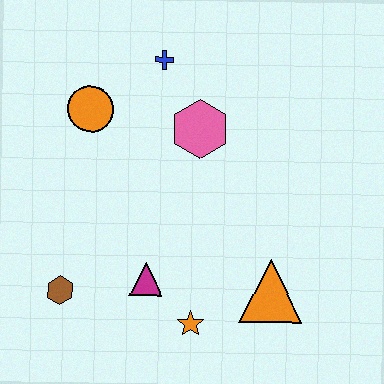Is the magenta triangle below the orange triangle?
No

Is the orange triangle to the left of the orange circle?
No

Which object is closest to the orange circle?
The blue cross is closest to the orange circle.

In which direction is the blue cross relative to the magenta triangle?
The blue cross is above the magenta triangle.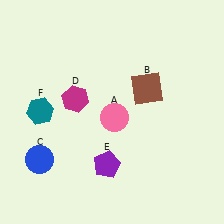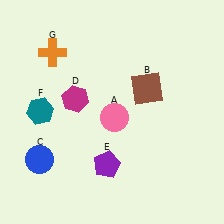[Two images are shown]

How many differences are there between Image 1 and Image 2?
There is 1 difference between the two images.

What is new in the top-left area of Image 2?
An orange cross (G) was added in the top-left area of Image 2.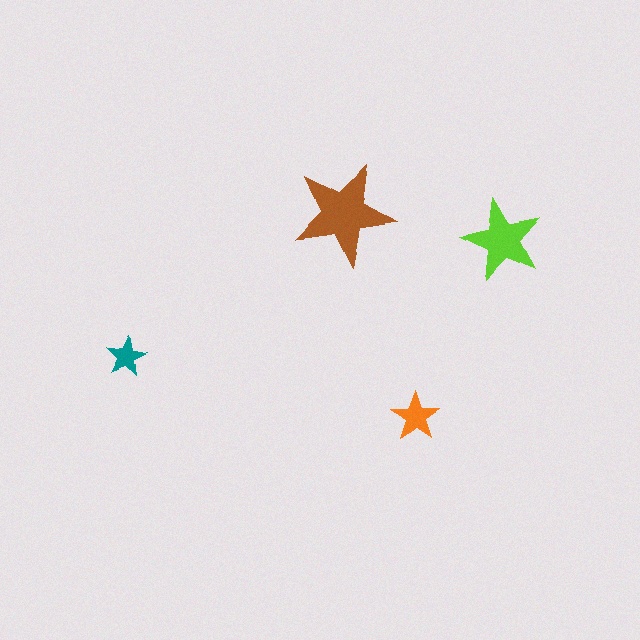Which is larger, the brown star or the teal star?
The brown one.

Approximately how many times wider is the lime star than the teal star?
About 2 times wider.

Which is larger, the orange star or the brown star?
The brown one.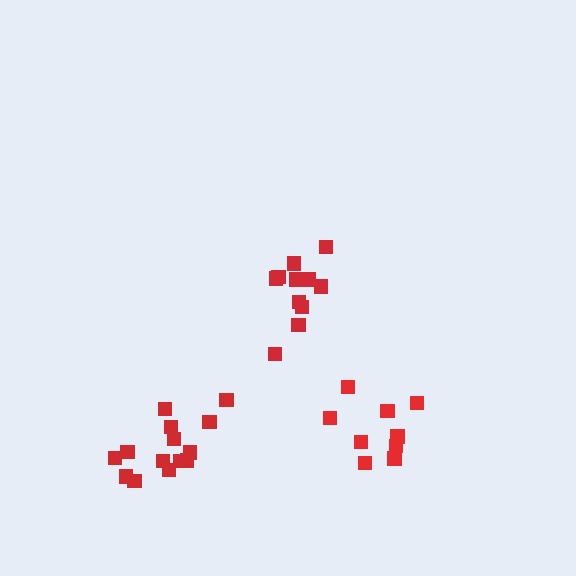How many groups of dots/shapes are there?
There are 3 groups.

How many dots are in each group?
Group 1: 12 dots, Group 2: 9 dots, Group 3: 14 dots (35 total).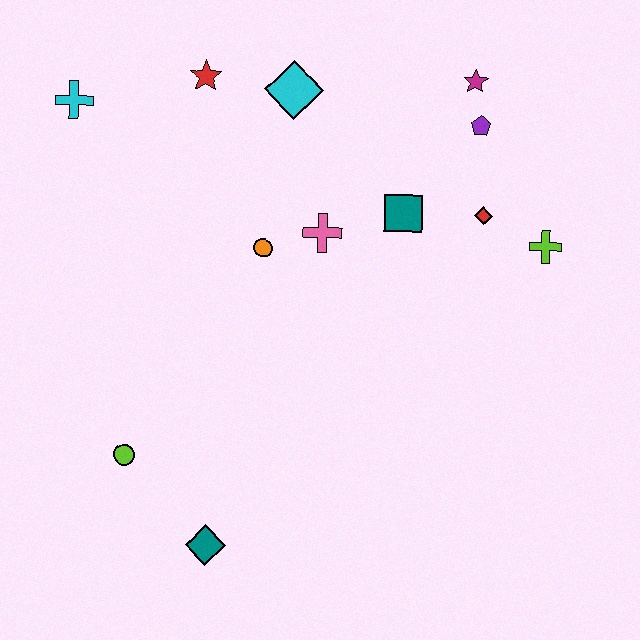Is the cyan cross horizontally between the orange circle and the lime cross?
No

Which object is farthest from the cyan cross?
The lime cross is farthest from the cyan cross.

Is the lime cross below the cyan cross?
Yes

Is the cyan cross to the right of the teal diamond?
No